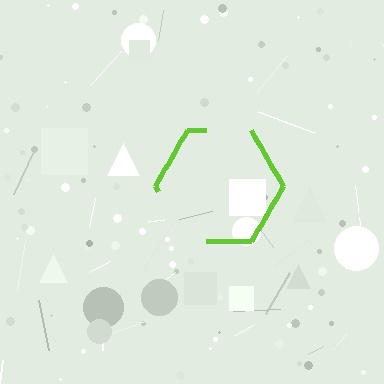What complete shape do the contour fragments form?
The contour fragments form a hexagon.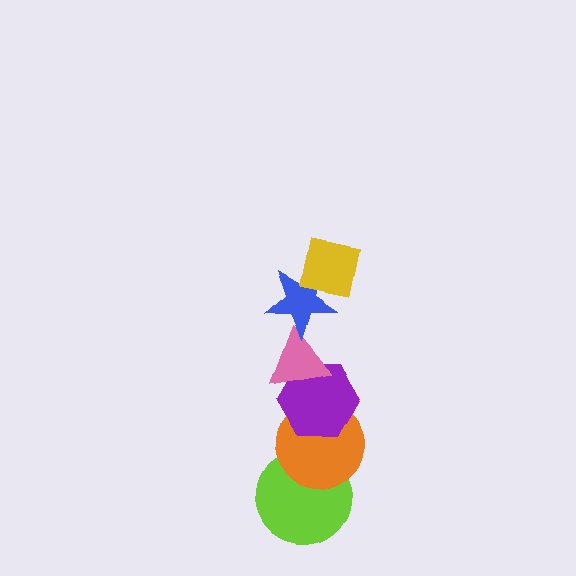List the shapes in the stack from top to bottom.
From top to bottom: the yellow square, the blue star, the pink triangle, the purple hexagon, the orange circle, the lime circle.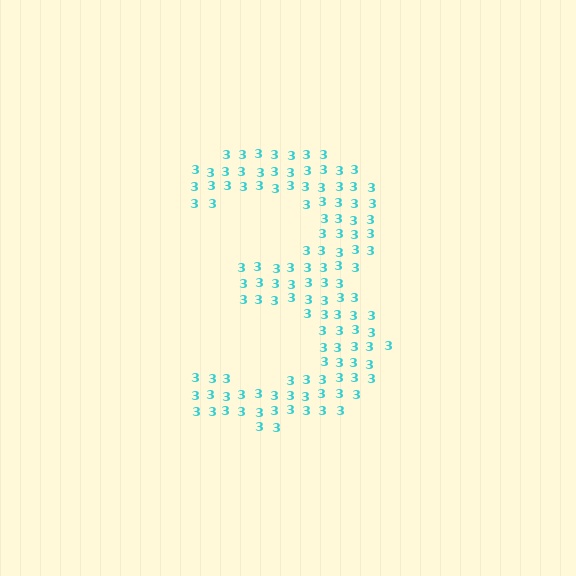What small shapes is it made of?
It is made of small digit 3's.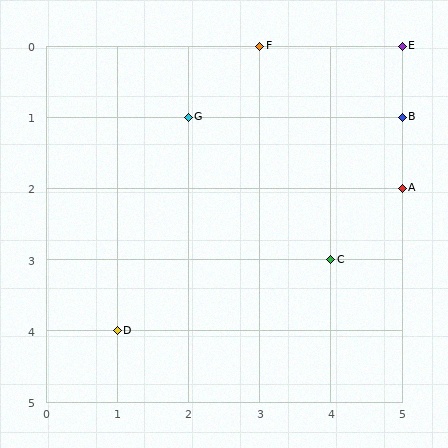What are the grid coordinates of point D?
Point D is at grid coordinates (1, 4).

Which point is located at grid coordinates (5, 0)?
Point E is at (5, 0).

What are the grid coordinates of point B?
Point B is at grid coordinates (5, 1).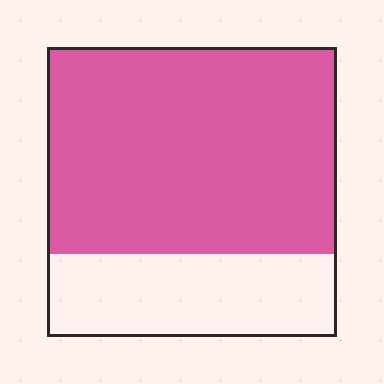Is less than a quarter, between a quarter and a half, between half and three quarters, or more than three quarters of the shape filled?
Between half and three quarters.